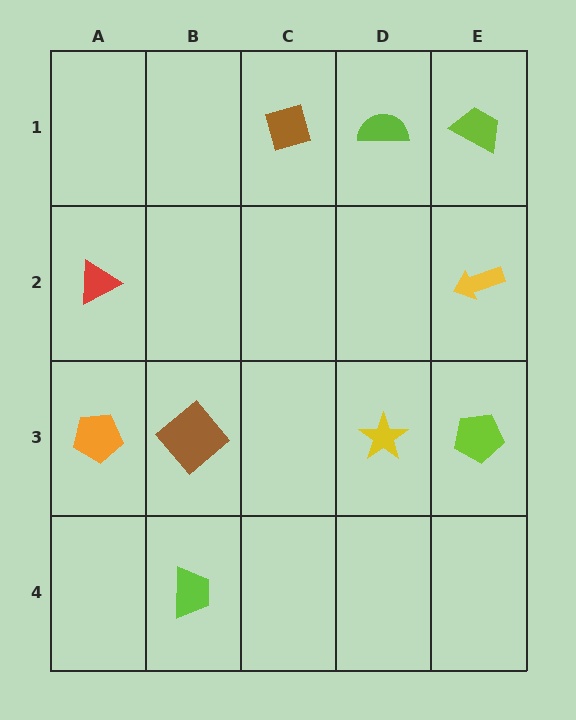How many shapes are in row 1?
3 shapes.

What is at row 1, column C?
A brown diamond.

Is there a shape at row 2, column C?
No, that cell is empty.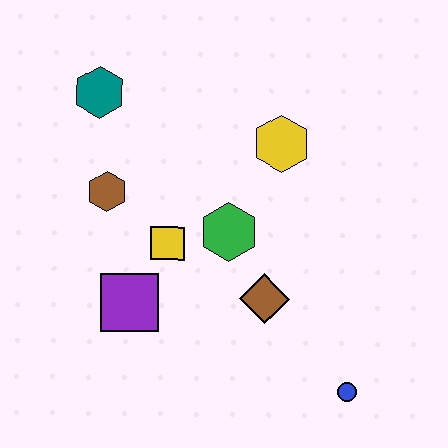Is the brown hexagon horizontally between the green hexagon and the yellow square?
No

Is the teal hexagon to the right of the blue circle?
No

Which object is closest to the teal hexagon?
The brown hexagon is closest to the teal hexagon.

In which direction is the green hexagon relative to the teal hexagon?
The green hexagon is below the teal hexagon.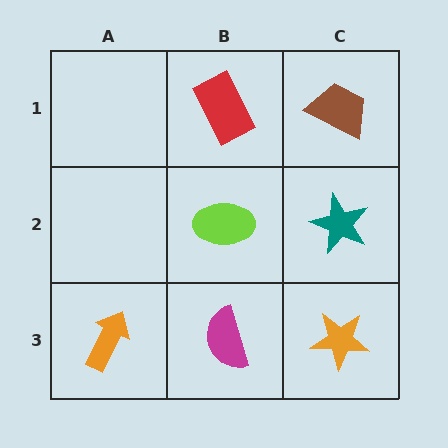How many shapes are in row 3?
3 shapes.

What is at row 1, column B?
A red rectangle.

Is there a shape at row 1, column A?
No, that cell is empty.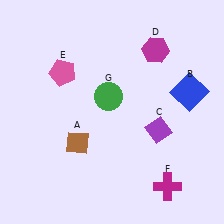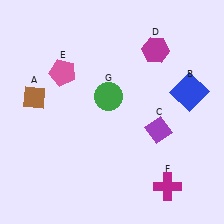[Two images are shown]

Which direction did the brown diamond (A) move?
The brown diamond (A) moved up.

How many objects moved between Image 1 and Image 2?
1 object moved between the two images.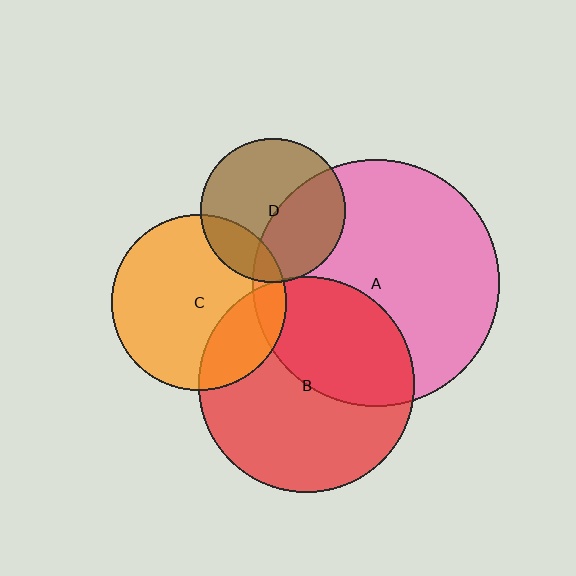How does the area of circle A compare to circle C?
Approximately 2.0 times.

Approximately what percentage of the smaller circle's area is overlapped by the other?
Approximately 20%.